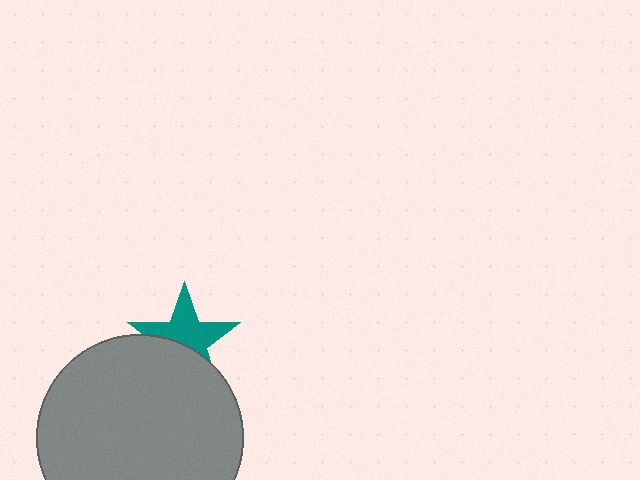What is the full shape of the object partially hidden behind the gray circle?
The partially hidden object is a teal star.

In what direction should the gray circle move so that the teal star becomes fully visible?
The gray circle should move down. That is the shortest direction to clear the overlap and leave the teal star fully visible.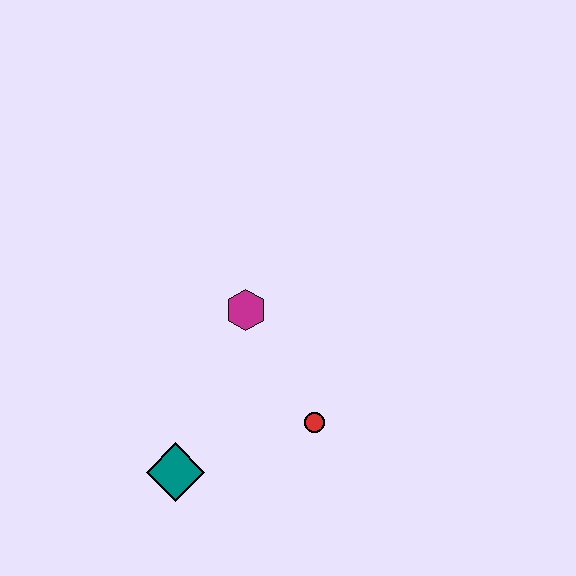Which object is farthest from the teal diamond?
The magenta hexagon is farthest from the teal diamond.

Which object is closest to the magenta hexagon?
The red circle is closest to the magenta hexagon.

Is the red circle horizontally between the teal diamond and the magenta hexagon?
No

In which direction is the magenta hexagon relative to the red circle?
The magenta hexagon is above the red circle.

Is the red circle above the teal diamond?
Yes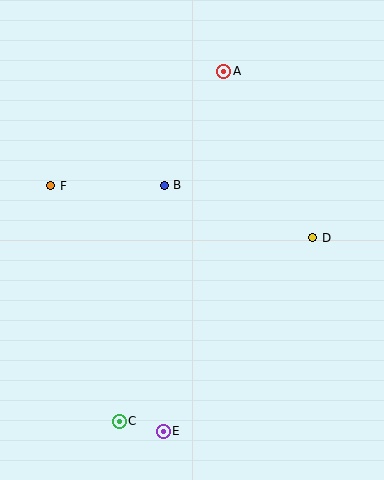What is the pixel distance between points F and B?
The distance between F and B is 113 pixels.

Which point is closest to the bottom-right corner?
Point E is closest to the bottom-right corner.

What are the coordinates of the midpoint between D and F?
The midpoint between D and F is at (182, 212).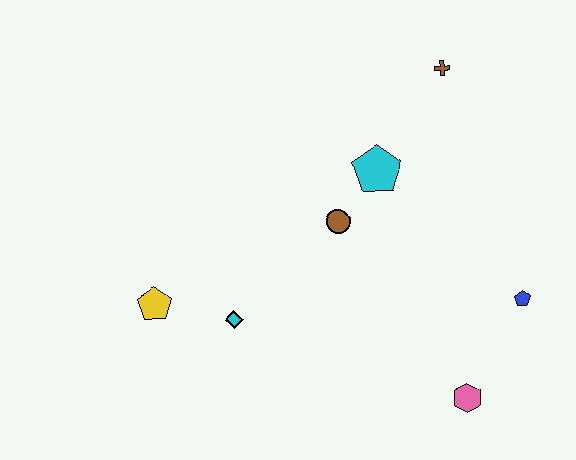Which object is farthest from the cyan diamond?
The brown cross is farthest from the cyan diamond.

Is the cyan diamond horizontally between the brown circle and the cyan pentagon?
No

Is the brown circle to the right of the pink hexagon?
No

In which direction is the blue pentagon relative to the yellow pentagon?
The blue pentagon is to the right of the yellow pentagon.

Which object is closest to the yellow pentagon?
The cyan diamond is closest to the yellow pentagon.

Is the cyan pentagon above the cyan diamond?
Yes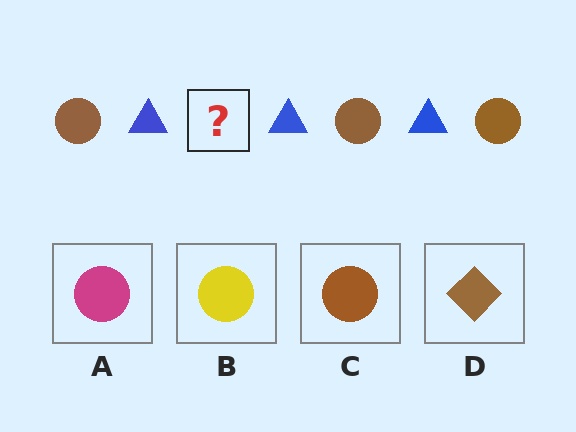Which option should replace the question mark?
Option C.